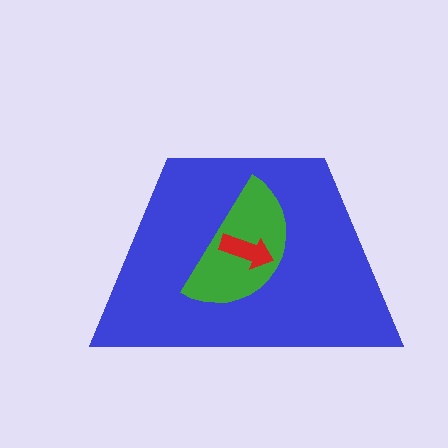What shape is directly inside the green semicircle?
The red arrow.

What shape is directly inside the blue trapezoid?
The green semicircle.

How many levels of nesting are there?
3.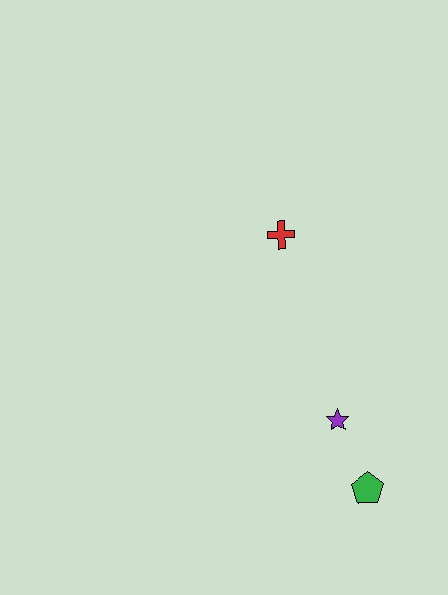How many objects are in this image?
There are 3 objects.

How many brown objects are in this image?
There are no brown objects.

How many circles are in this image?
There are no circles.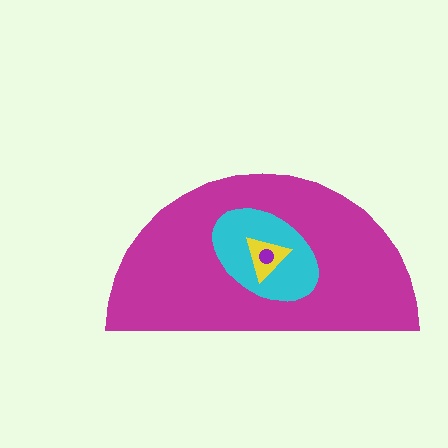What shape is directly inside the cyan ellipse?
The yellow triangle.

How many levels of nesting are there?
4.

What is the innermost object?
The purple circle.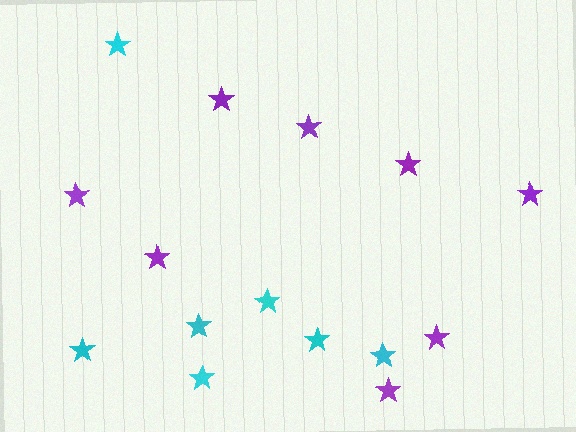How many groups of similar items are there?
There are 2 groups: one group of purple stars (8) and one group of cyan stars (7).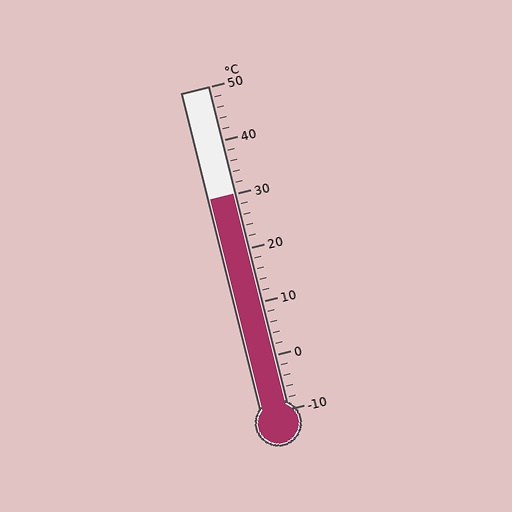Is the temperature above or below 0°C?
The temperature is above 0°C.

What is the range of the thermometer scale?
The thermometer scale ranges from -10°C to 50°C.